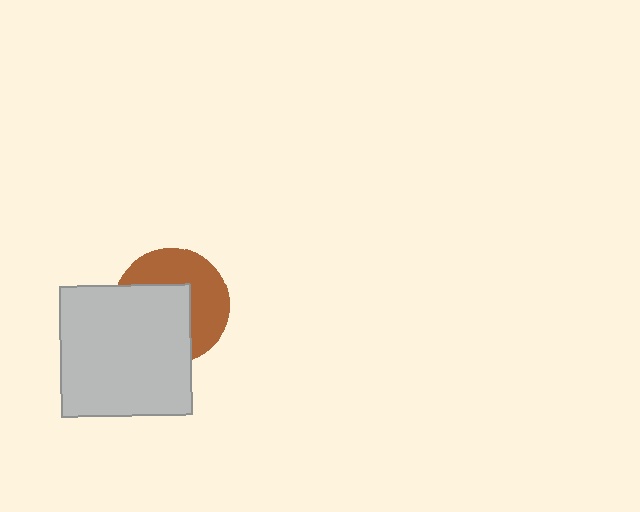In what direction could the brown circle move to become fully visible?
The brown circle could move toward the upper-right. That would shift it out from behind the light gray square entirely.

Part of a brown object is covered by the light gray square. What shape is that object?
It is a circle.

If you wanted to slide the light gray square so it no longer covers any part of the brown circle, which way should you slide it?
Slide it toward the lower-left — that is the most direct way to separate the two shapes.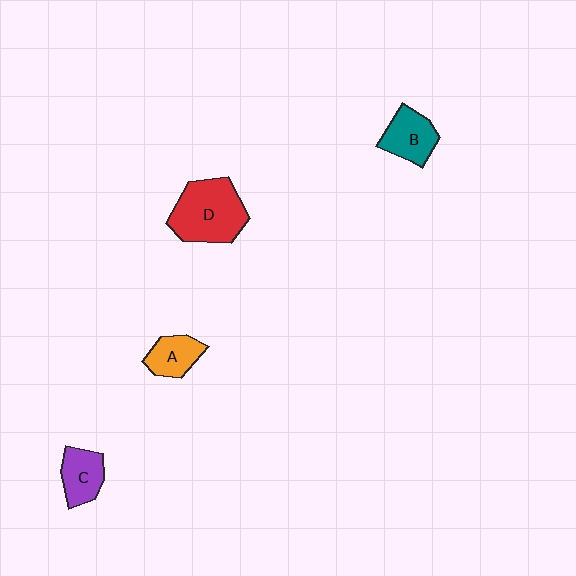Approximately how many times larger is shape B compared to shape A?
Approximately 1.2 times.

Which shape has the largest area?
Shape D (red).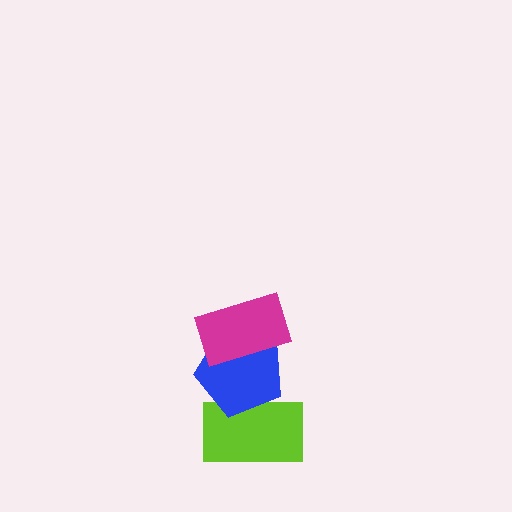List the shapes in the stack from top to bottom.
From top to bottom: the magenta rectangle, the blue pentagon, the lime rectangle.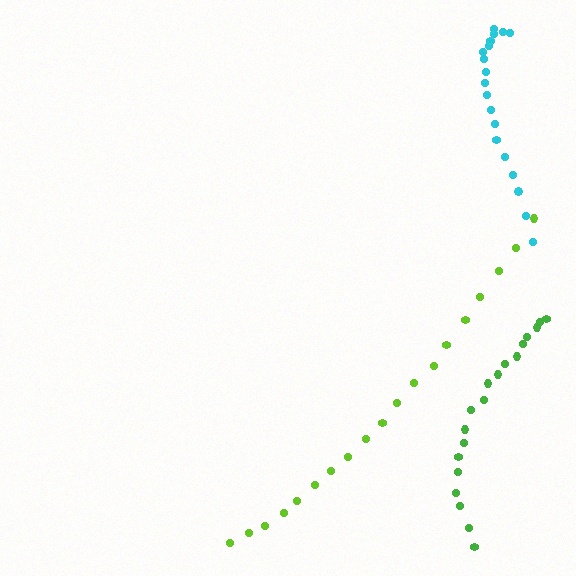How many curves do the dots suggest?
There are 3 distinct paths.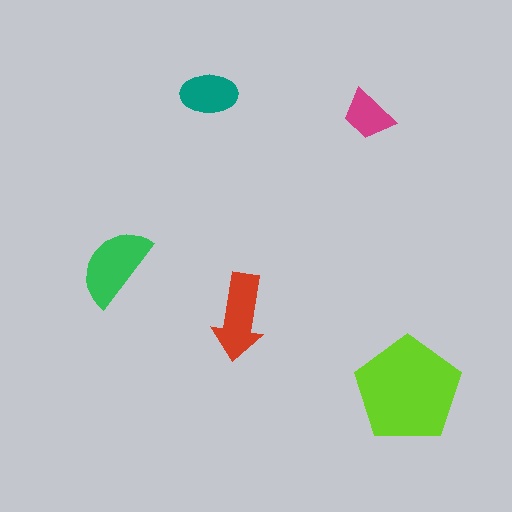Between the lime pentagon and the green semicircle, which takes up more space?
The lime pentagon.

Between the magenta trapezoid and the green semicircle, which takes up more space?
The green semicircle.